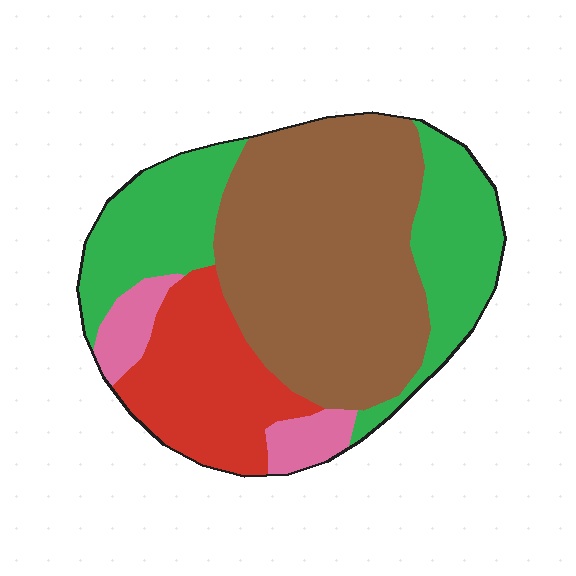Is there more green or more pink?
Green.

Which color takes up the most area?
Brown, at roughly 45%.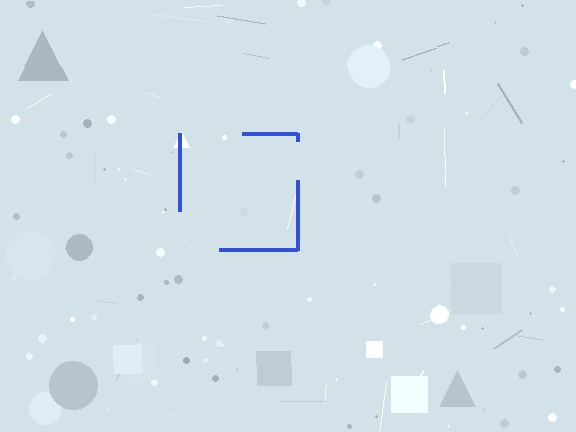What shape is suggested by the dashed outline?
The dashed outline suggests a square.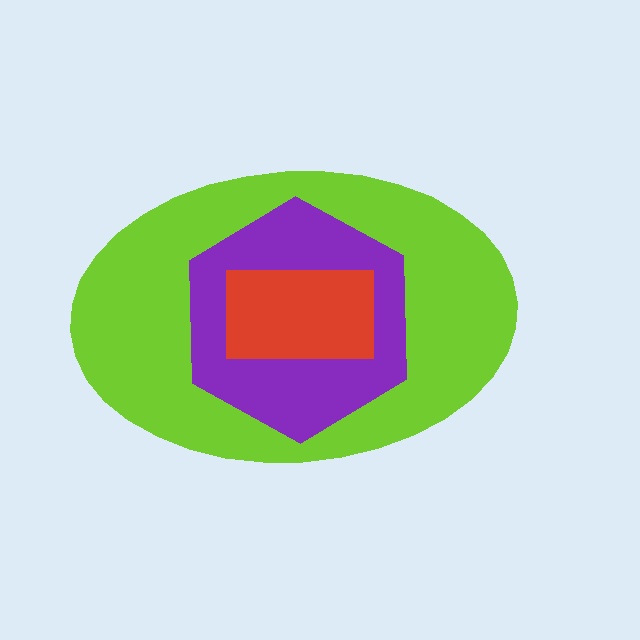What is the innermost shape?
The red rectangle.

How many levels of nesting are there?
3.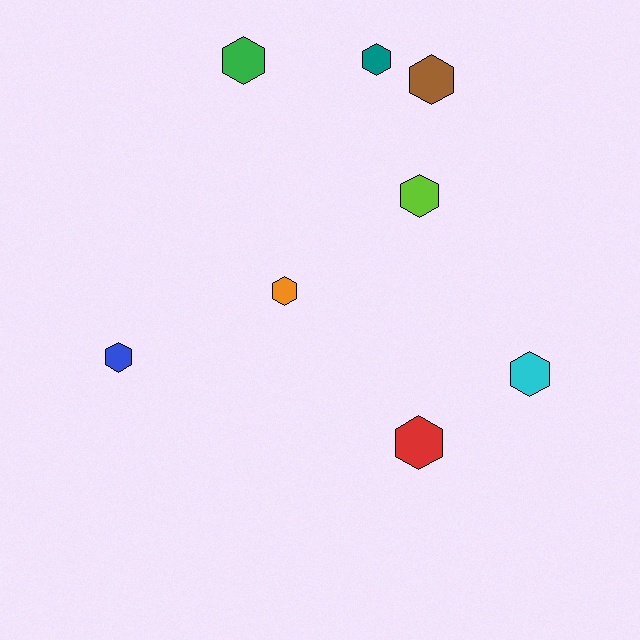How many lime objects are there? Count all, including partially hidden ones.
There is 1 lime object.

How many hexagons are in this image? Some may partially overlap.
There are 8 hexagons.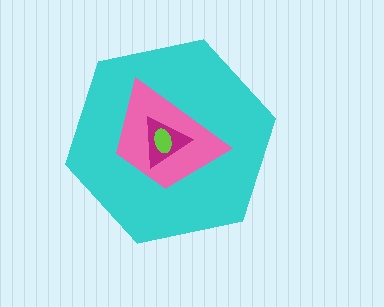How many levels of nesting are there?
4.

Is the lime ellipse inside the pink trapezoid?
Yes.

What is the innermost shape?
The lime ellipse.